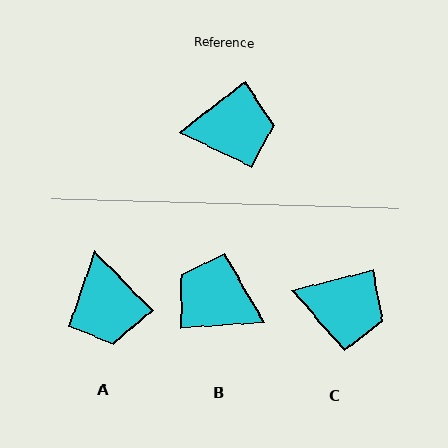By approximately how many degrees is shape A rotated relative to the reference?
Approximately 83 degrees clockwise.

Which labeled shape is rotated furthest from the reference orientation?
B, about 146 degrees away.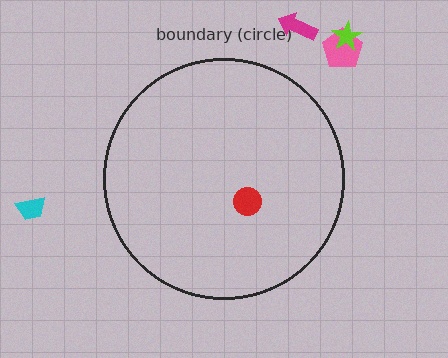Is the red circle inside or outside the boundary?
Inside.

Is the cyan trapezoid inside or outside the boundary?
Outside.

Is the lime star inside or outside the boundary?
Outside.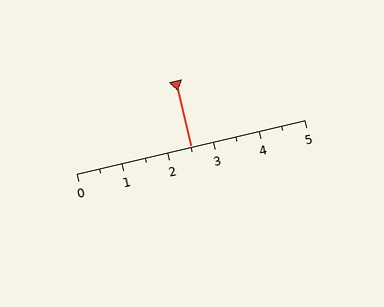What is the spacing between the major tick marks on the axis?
The major ticks are spaced 1 apart.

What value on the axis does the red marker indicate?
The marker indicates approximately 2.5.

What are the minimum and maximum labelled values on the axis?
The axis runs from 0 to 5.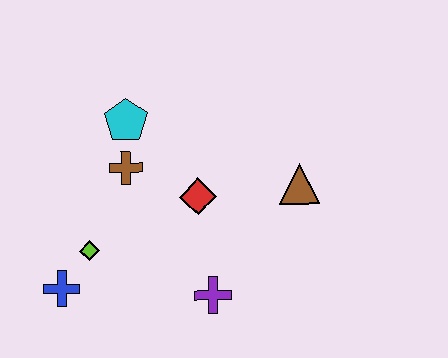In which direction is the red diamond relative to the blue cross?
The red diamond is to the right of the blue cross.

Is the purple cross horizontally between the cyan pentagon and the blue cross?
No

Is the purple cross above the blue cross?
No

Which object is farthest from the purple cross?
The cyan pentagon is farthest from the purple cross.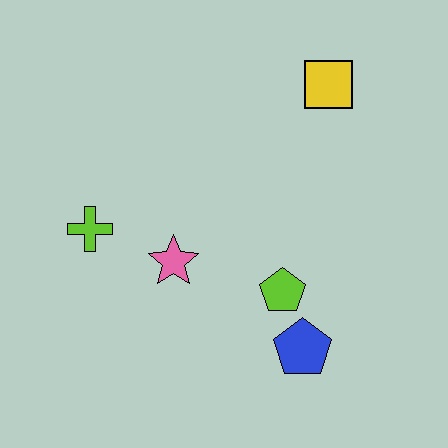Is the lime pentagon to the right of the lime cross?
Yes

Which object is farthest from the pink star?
The yellow square is farthest from the pink star.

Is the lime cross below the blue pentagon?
No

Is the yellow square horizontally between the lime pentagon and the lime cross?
No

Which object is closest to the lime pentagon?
The blue pentagon is closest to the lime pentagon.